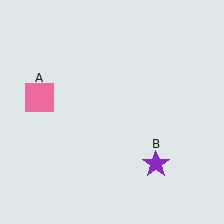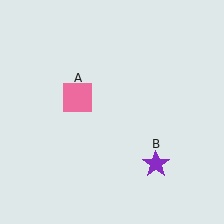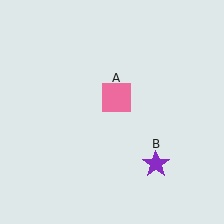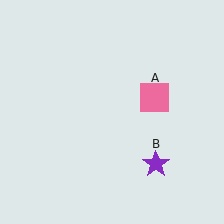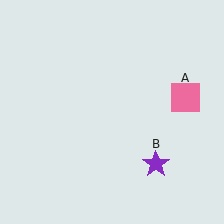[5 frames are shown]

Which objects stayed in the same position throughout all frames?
Purple star (object B) remained stationary.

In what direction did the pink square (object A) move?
The pink square (object A) moved right.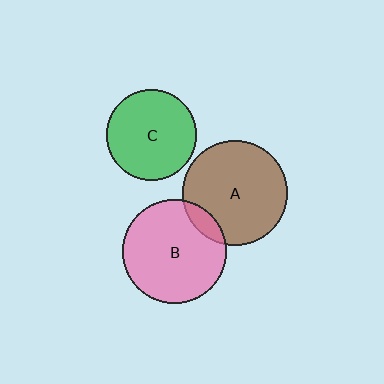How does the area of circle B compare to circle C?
Approximately 1.3 times.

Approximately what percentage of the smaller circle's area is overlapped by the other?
Approximately 10%.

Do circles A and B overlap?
Yes.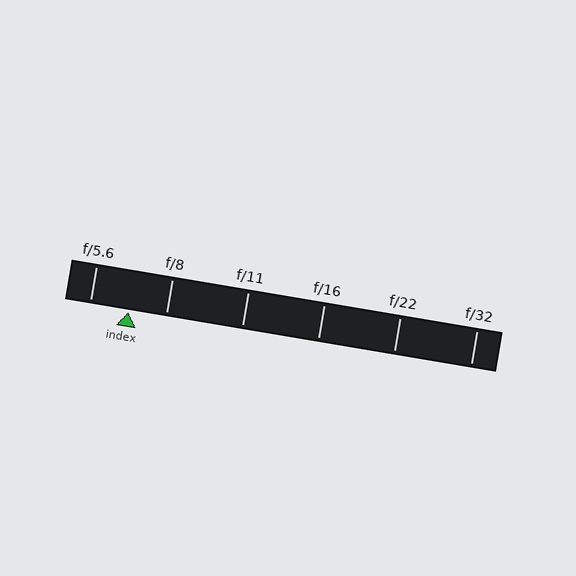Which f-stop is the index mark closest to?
The index mark is closest to f/8.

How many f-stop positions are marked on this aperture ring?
There are 6 f-stop positions marked.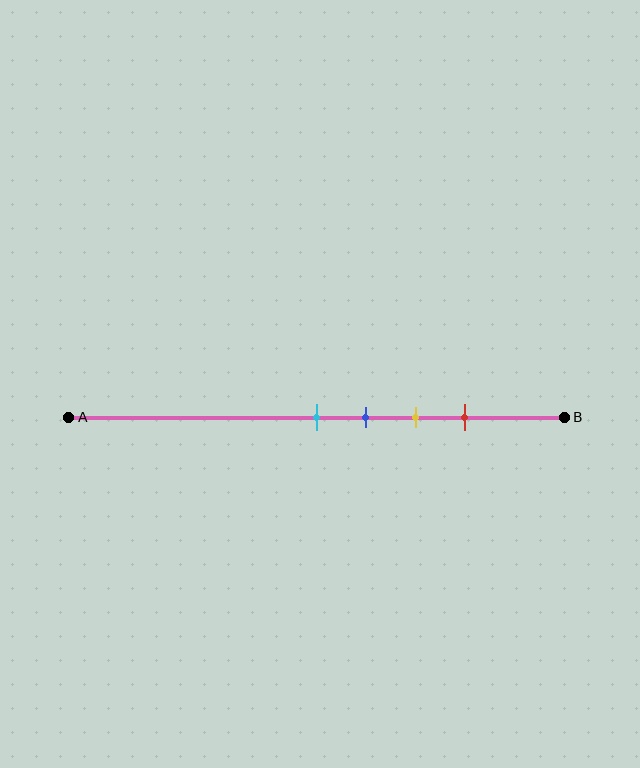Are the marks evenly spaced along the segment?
Yes, the marks are approximately evenly spaced.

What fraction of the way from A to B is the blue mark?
The blue mark is approximately 60% (0.6) of the way from A to B.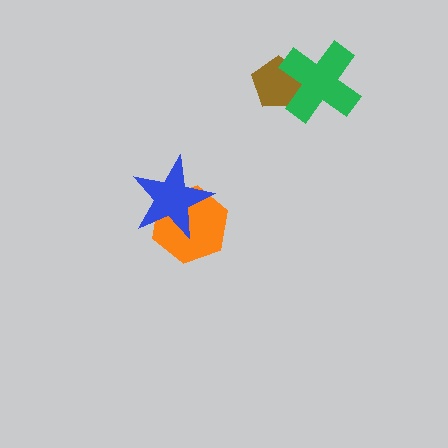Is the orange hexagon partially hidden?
Yes, it is partially covered by another shape.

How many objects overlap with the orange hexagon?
1 object overlaps with the orange hexagon.